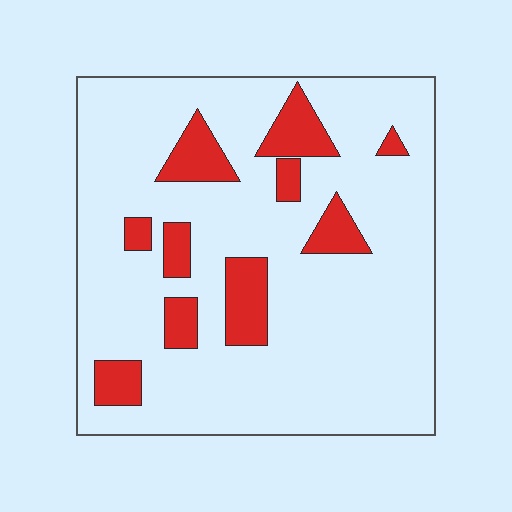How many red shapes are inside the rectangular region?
10.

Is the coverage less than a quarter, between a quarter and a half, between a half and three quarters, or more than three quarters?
Less than a quarter.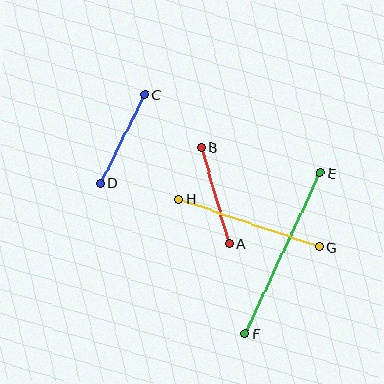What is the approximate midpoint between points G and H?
The midpoint is at approximately (249, 223) pixels.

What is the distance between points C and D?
The distance is approximately 99 pixels.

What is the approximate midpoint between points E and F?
The midpoint is at approximately (283, 253) pixels.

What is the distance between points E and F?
The distance is approximately 177 pixels.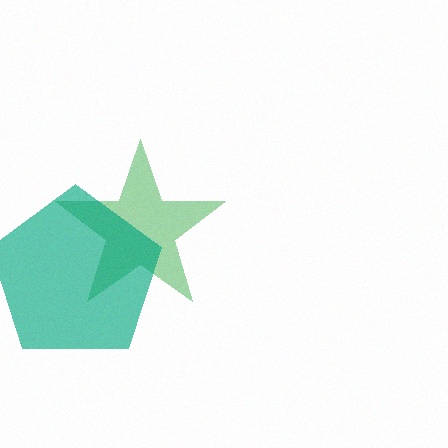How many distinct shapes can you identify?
There are 2 distinct shapes: a green star, a teal pentagon.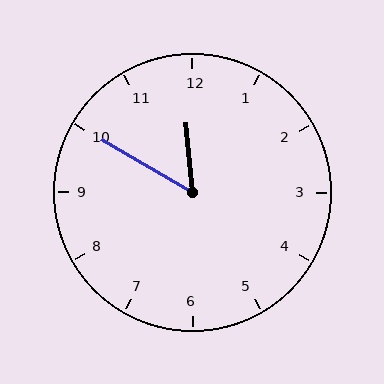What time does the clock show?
11:50.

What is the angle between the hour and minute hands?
Approximately 55 degrees.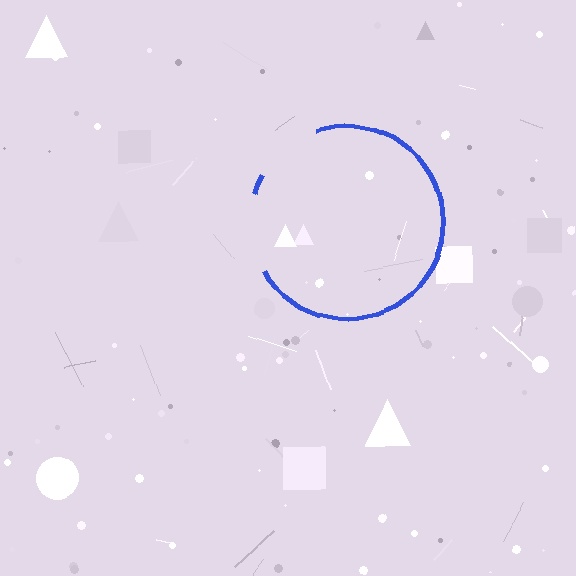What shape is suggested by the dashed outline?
The dashed outline suggests a circle.